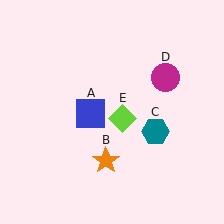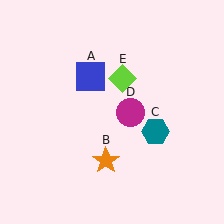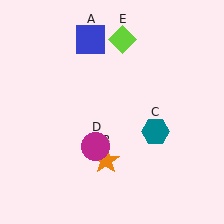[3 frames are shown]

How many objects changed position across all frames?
3 objects changed position: blue square (object A), magenta circle (object D), lime diamond (object E).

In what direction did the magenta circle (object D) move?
The magenta circle (object D) moved down and to the left.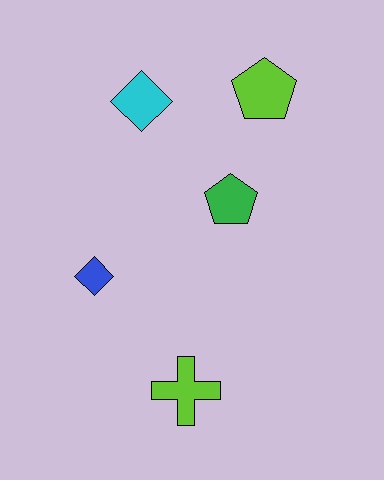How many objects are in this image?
There are 5 objects.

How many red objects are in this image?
There are no red objects.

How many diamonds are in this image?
There are 2 diamonds.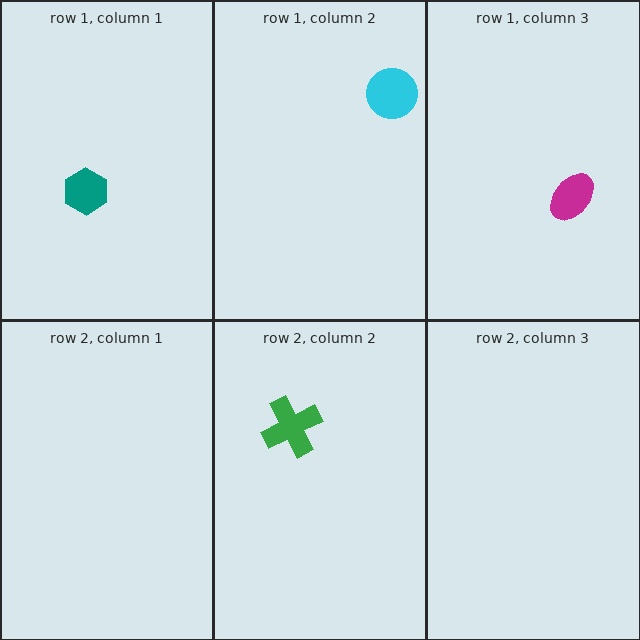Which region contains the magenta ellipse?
The row 1, column 3 region.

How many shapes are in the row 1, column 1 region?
1.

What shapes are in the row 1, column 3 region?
The magenta ellipse.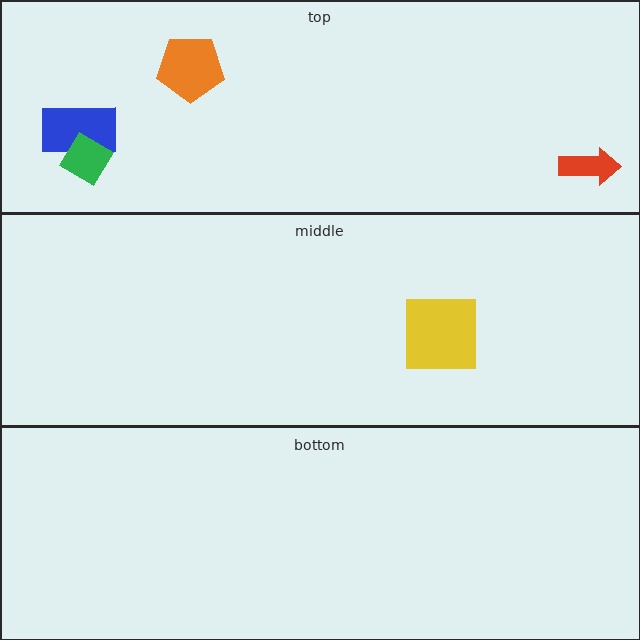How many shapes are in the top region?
4.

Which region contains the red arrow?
The top region.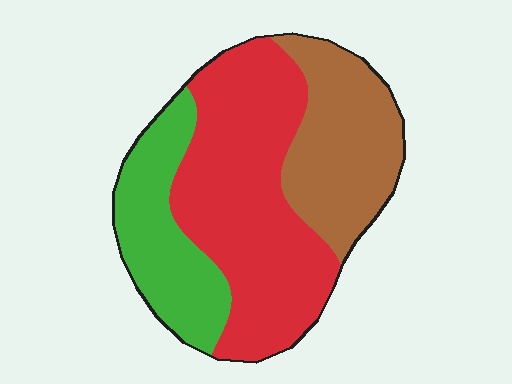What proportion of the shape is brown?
Brown covers 28% of the shape.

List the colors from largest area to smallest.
From largest to smallest: red, brown, green.